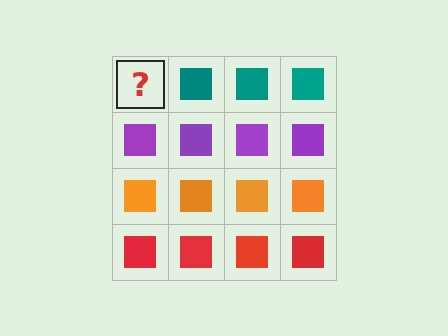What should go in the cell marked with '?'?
The missing cell should contain a teal square.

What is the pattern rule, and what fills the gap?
The rule is that each row has a consistent color. The gap should be filled with a teal square.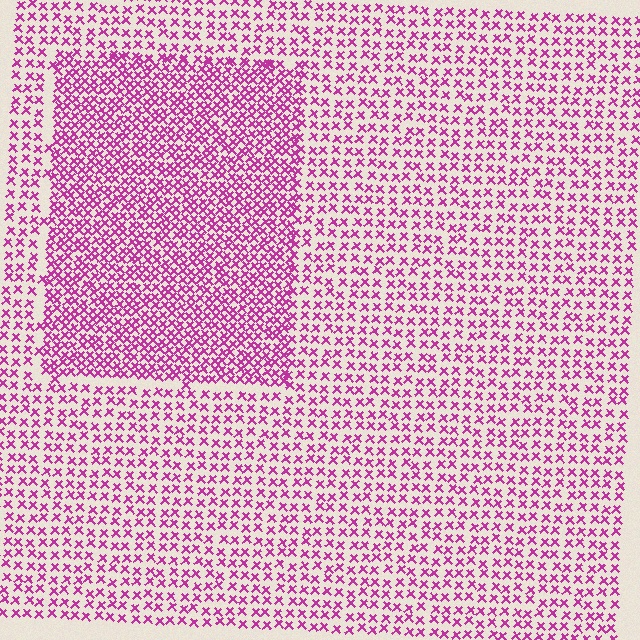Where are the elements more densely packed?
The elements are more densely packed inside the rectangle boundary.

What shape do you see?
I see a rectangle.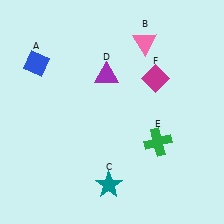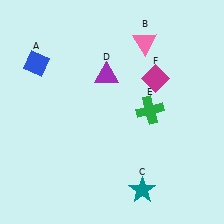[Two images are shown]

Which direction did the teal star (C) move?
The teal star (C) moved right.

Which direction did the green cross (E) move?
The green cross (E) moved up.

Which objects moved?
The objects that moved are: the teal star (C), the green cross (E).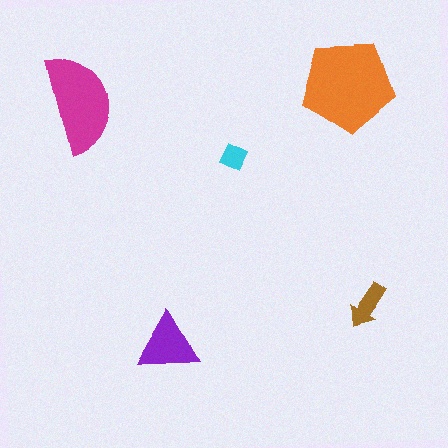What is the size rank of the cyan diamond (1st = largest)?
5th.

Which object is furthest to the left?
The magenta semicircle is leftmost.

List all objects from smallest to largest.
The cyan diamond, the brown arrow, the purple triangle, the magenta semicircle, the orange pentagon.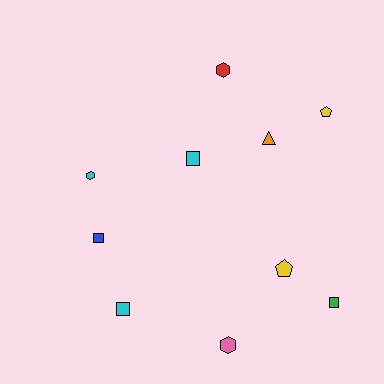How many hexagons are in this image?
There are 3 hexagons.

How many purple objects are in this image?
There are no purple objects.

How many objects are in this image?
There are 10 objects.